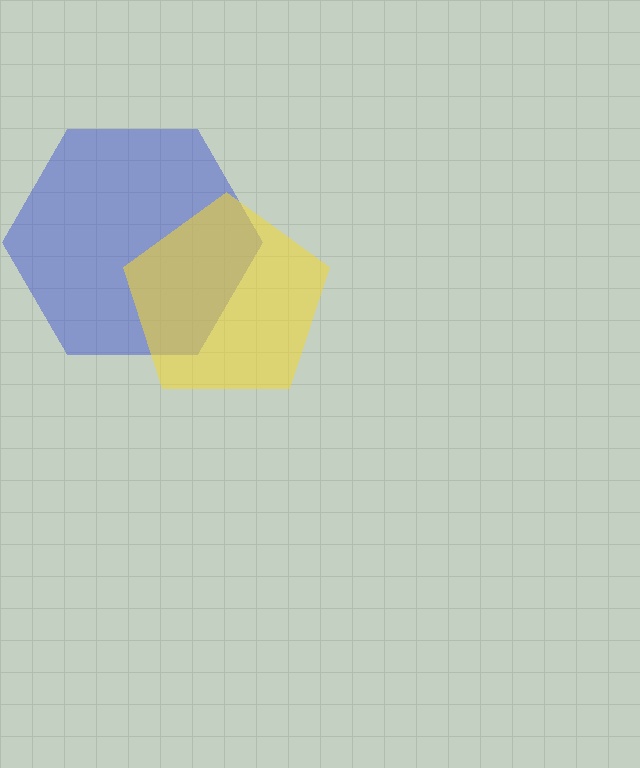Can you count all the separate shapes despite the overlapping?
Yes, there are 2 separate shapes.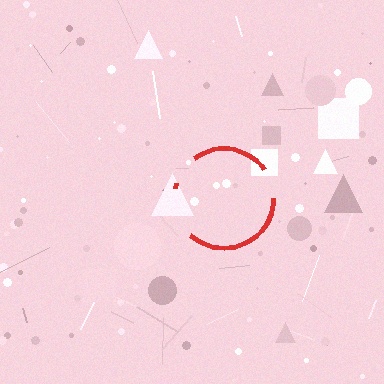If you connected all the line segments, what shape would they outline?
They would outline a circle.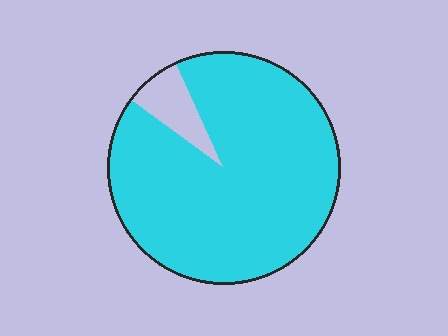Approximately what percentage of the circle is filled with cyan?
Approximately 90%.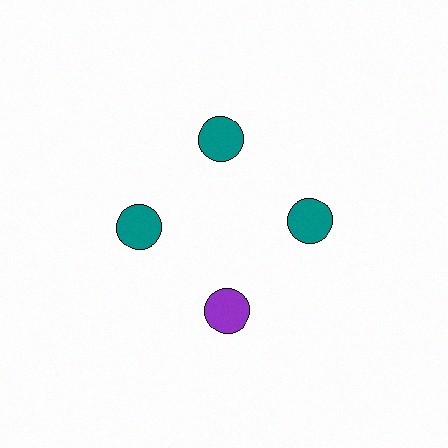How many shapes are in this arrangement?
There are 4 shapes arranged in a ring pattern.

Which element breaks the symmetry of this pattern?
The purple circle at roughly the 6 o'clock position breaks the symmetry. All other shapes are teal circles.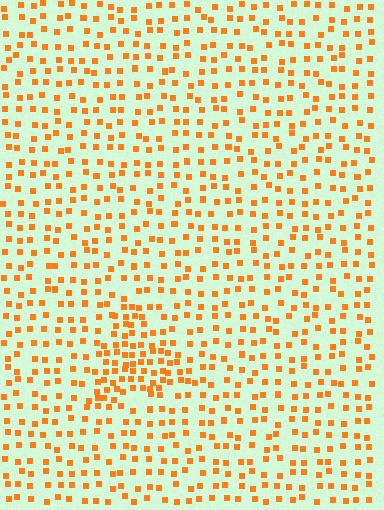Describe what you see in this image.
The image contains small orange elements arranged at two different densities. A triangle-shaped region is visible where the elements are more densely packed than the surrounding area.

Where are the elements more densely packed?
The elements are more densely packed inside the triangle boundary.